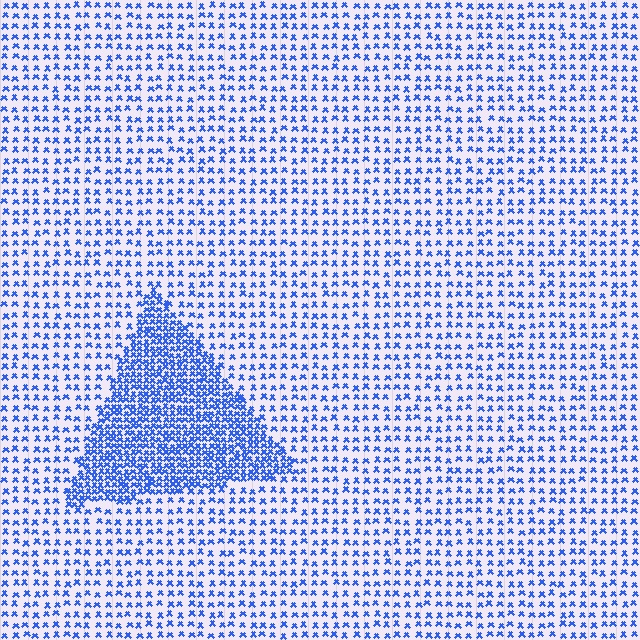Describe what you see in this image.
The image contains small blue elements arranged at two different densities. A triangle-shaped region is visible where the elements are more densely packed than the surrounding area.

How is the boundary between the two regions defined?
The boundary is defined by a change in element density (approximately 2.5x ratio). All elements are the same color, size, and shape.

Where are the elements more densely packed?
The elements are more densely packed inside the triangle boundary.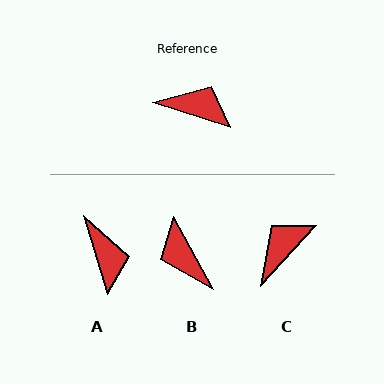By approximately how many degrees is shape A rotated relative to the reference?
Approximately 55 degrees clockwise.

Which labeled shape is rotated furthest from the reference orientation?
B, about 137 degrees away.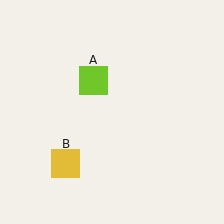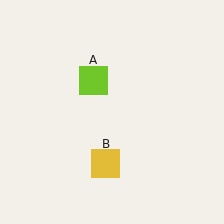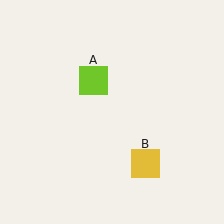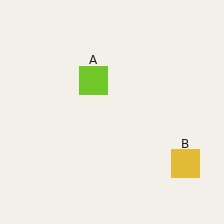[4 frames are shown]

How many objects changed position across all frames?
1 object changed position: yellow square (object B).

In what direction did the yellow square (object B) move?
The yellow square (object B) moved right.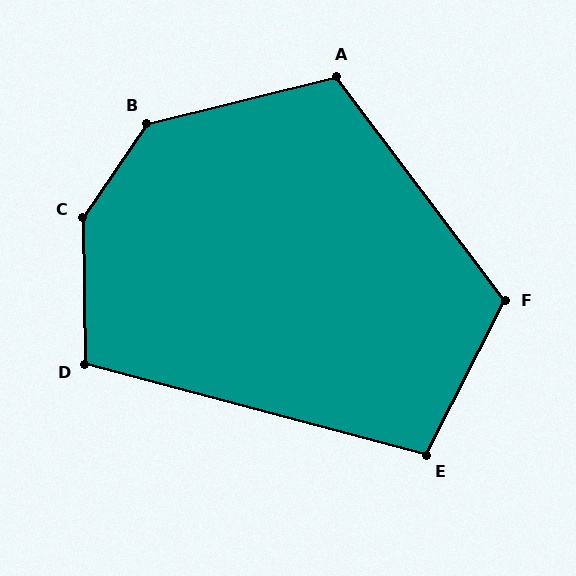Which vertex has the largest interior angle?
C, at approximately 145 degrees.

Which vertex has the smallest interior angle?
E, at approximately 102 degrees.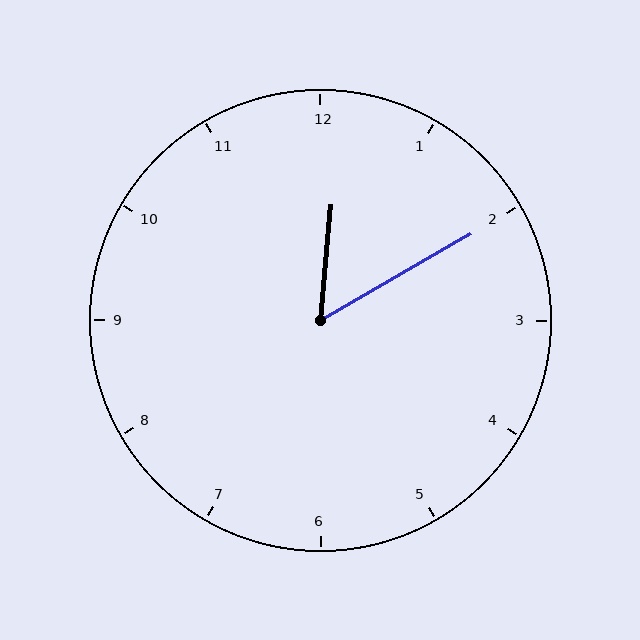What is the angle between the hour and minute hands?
Approximately 55 degrees.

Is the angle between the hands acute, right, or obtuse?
It is acute.